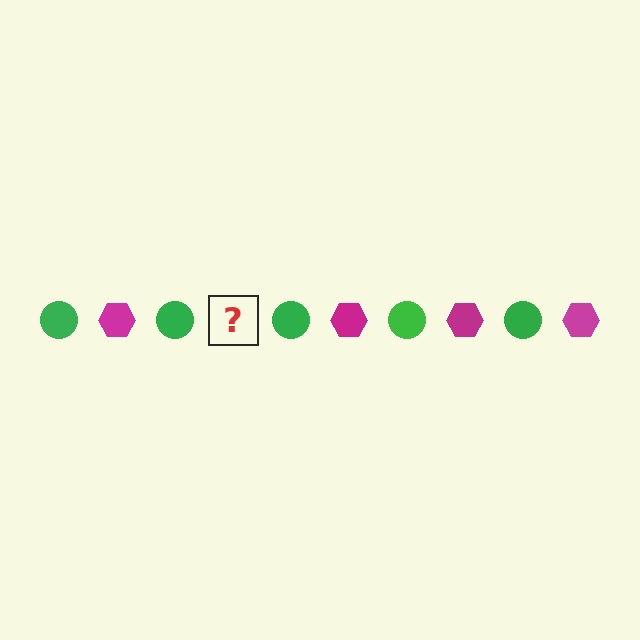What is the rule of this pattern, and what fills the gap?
The rule is that the pattern alternates between green circle and magenta hexagon. The gap should be filled with a magenta hexagon.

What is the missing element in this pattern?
The missing element is a magenta hexagon.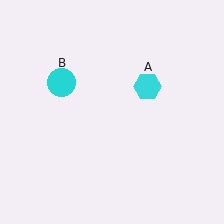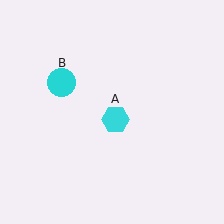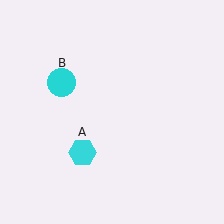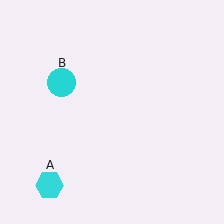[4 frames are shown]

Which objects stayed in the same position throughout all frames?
Cyan circle (object B) remained stationary.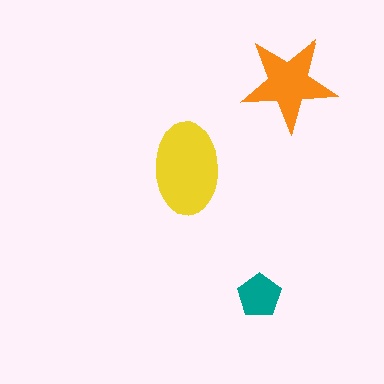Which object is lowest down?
The teal pentagon is bottommost.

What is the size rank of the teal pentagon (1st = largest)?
3rd.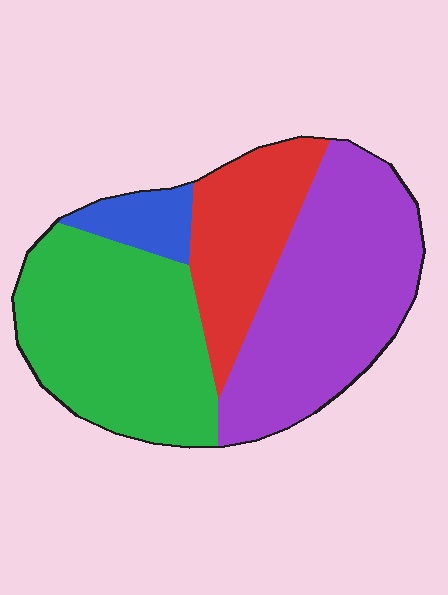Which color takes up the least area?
Blue, at roughly 5%.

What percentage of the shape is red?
Red takes up about one fifth (1/5) of the shape.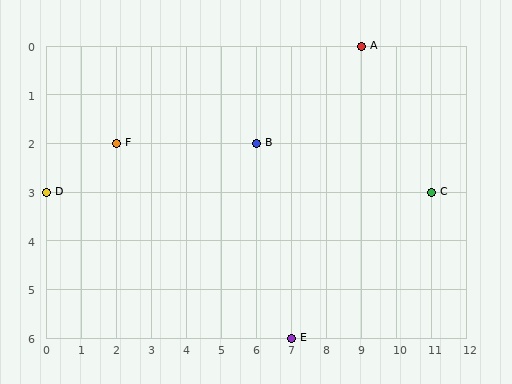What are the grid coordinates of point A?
Point A is at grid coordinates (9, 0).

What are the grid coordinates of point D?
Point D is at grid coordinates (0, 3).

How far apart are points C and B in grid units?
Points C and B are 5 columns and 1 row apart (about 5.1 grid units diagonally).